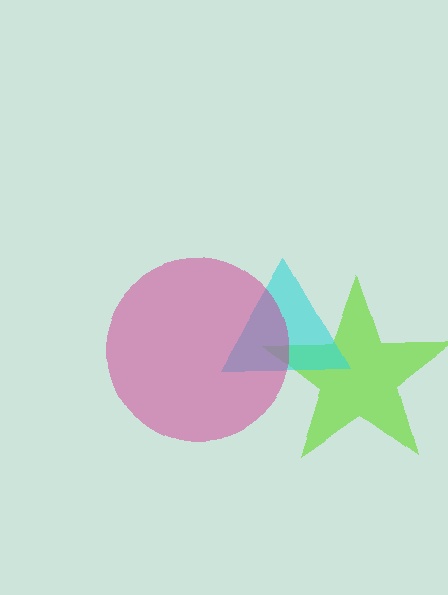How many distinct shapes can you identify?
There are 3 distinct shapes: a lime star, a cyan triangle, a magenta circle.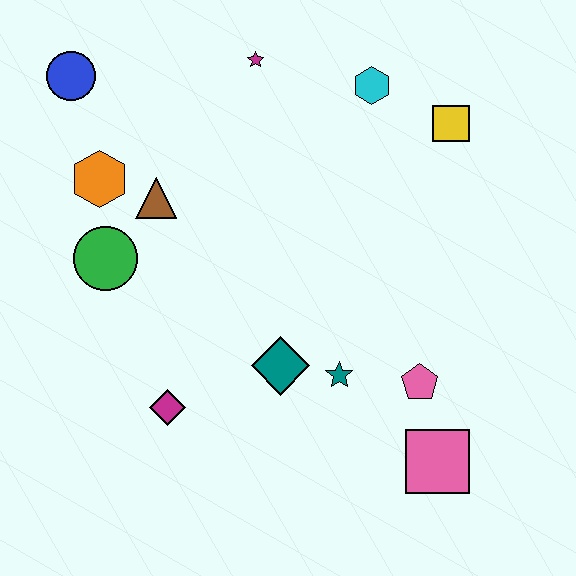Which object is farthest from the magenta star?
The pink square is farthest from the magenta star.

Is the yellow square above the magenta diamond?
Yes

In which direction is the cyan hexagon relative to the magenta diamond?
The cyan hexagon is above the magenta diamond.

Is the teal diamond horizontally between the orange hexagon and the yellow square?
Yes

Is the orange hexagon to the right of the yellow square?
No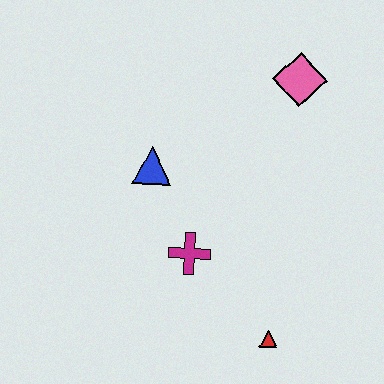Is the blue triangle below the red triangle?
No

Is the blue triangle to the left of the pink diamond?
Yes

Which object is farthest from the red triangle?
The pink diamond is farthest from the red triangle.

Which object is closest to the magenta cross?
The blue triangle is closest to the magenta cross.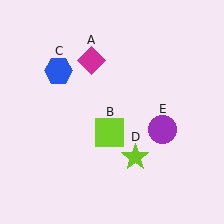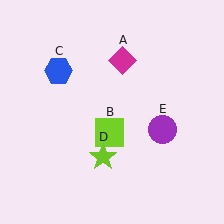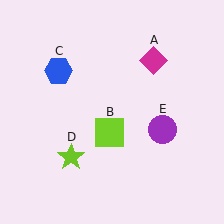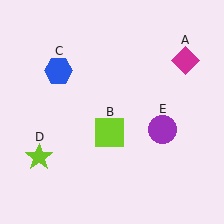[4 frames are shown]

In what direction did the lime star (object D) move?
The lime star (object D) moved left.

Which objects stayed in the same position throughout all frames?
Lime square (object B) and blue hexagon (object C) and purple circle (object E) remained stationary.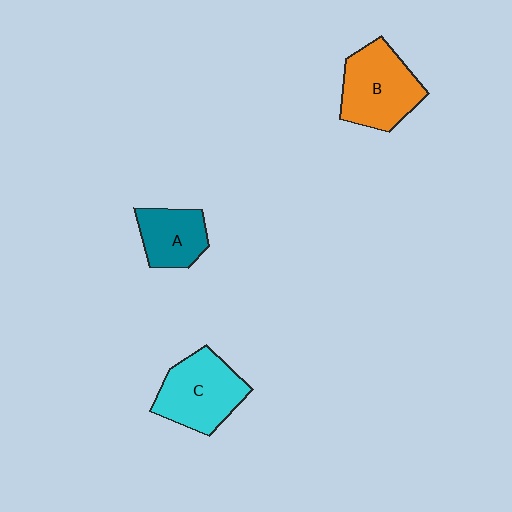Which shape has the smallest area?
Shape A (teal).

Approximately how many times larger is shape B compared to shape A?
Approximately 1.5 times.